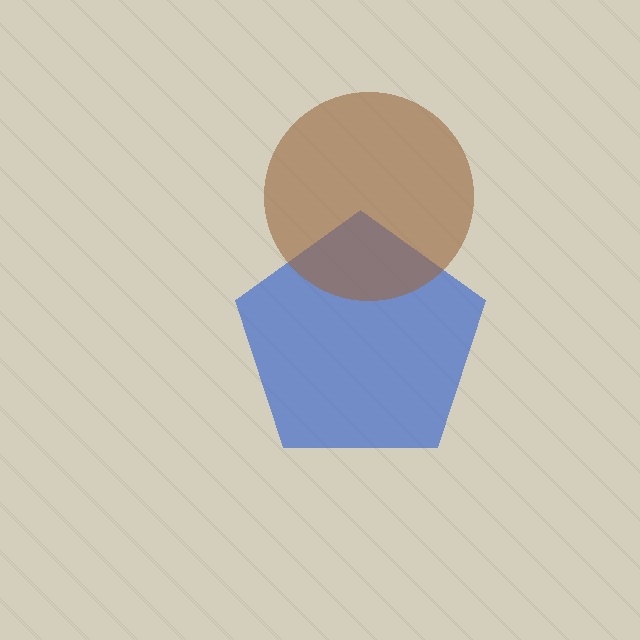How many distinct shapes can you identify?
There are 2 distinct shapes: a blue pentagon, a brown circle.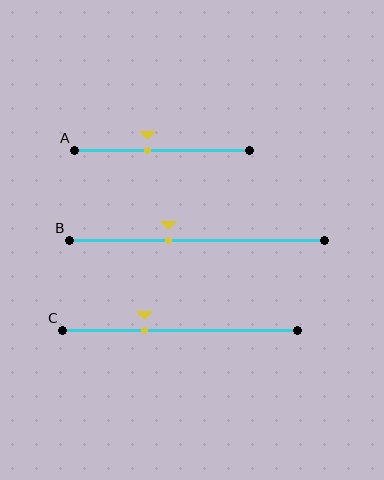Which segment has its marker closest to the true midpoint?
Segment A has its marker closest to the true midpoint.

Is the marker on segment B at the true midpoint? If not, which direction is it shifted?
No, the marker on segment B is shifted to the left by about 11% of the segment length.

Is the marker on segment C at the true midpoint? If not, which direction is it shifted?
No, the marker on segment C is shifted to the left by about 15% of the segment length.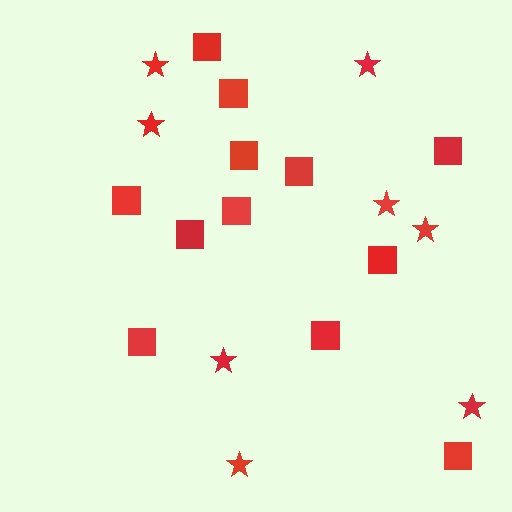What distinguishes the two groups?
There are 2 groups: one group of stars (8) and one group of squares (12).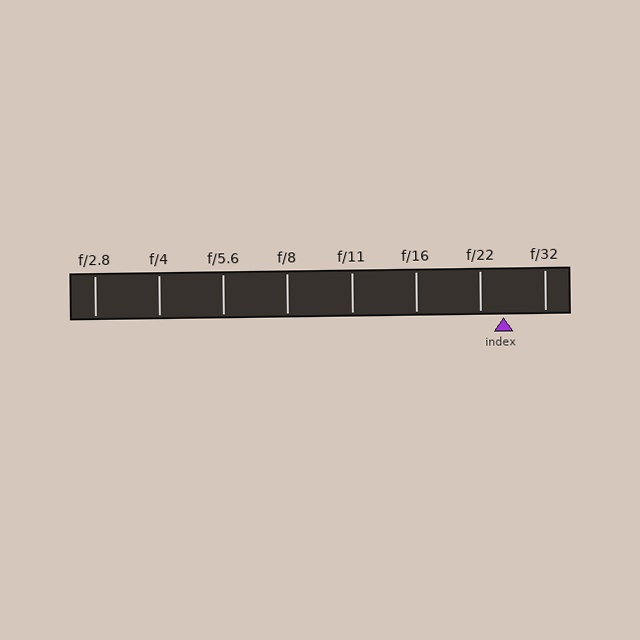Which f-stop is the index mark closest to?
The index mark is closest to f/22.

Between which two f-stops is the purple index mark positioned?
The index mark is between f/22 and f/32.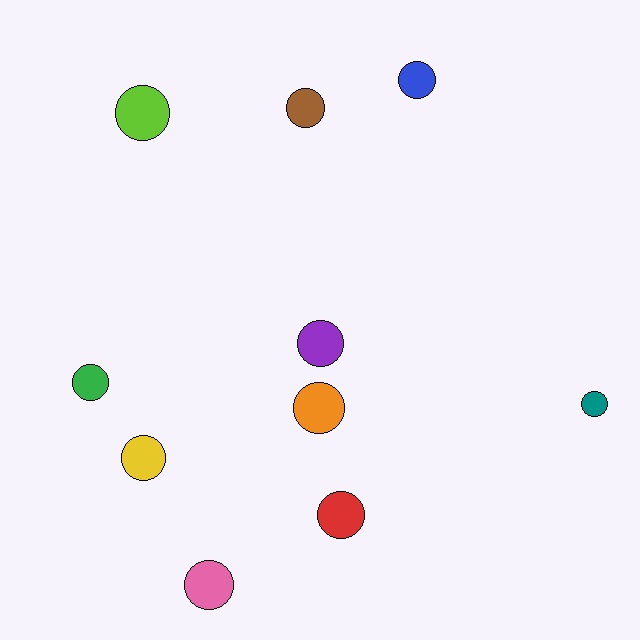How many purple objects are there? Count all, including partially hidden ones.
There is 1 purple object.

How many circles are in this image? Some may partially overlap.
There are 10 circles.